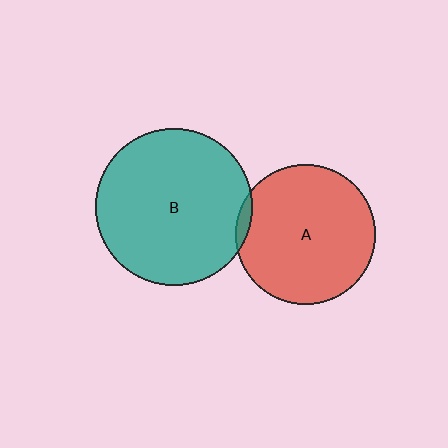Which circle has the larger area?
Circle B (teal).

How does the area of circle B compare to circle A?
Approximately 1.2 times.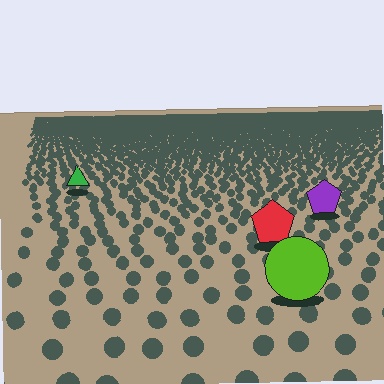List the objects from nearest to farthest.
From nearest to farthest: the lime circle, the red pentagon, the purple pentagon, the green triangle.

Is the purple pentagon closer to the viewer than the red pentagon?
No. The red pentagon is closer — you can tell from the texture gradient: the ground texture is coarser near it.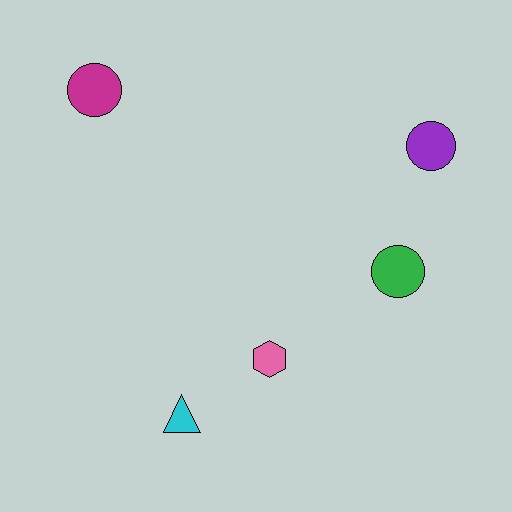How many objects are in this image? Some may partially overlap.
There are 5 objects.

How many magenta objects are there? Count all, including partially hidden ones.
There is 1 magenta object.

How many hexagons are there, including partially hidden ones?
There is 1 hexagon.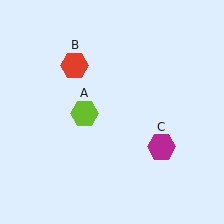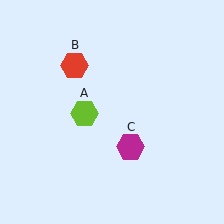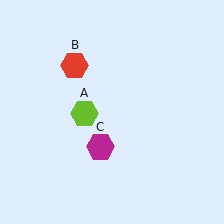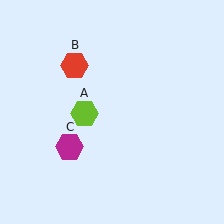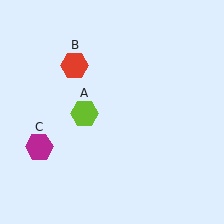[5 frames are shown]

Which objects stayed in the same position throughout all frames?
Lime hexagon (object A) and red hexagon (object B) remained stationary.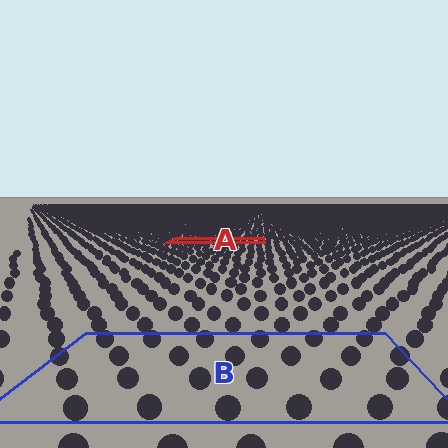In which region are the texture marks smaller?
The texture marks are smaller in region A, because it is farther away.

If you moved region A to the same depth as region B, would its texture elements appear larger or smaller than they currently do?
They would appear larger. At a closer depth, the same texture elements are projected at a bigger on-screen size.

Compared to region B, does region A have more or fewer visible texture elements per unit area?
Region A has more texture elements per unit area — they are packed more densely because it is farther away.